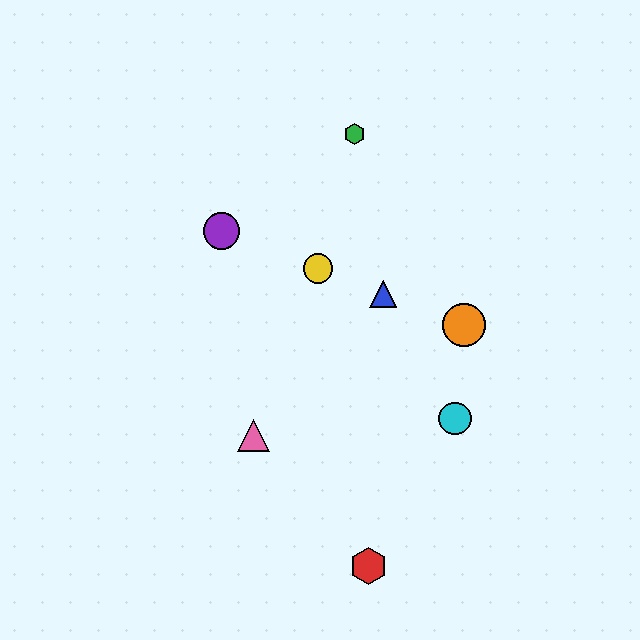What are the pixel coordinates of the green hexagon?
The green hexagon is at (354, 134).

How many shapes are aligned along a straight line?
4 shapes (the blue triangle, the yellow circle, the purple circle, the orange circle) are aligned along a straight line.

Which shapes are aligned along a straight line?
The blue triangle, the yellow circle, the purple circle, the orange circle are aligned along a straight line.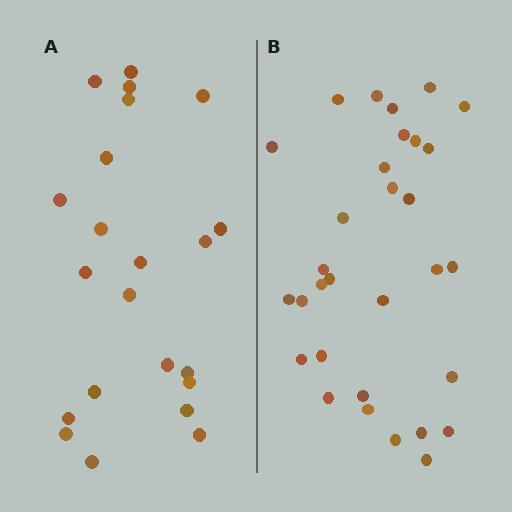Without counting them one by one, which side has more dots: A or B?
Region B (the right region) has more dots.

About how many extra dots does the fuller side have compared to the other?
Region B has roughly 8 or so more dots than region A.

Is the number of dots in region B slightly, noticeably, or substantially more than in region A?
Region B has noticeably more, but not dramatically so. The ratio is roughly 1.4 to 1.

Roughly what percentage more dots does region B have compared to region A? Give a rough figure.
About 40% more.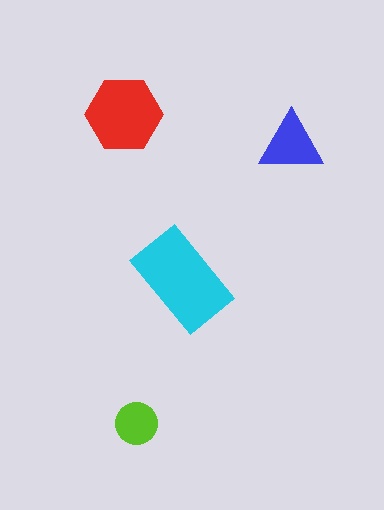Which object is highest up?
The red hexagon is topmost.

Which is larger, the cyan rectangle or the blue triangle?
The cyan rectangle.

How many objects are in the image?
There are 4 objects in the image.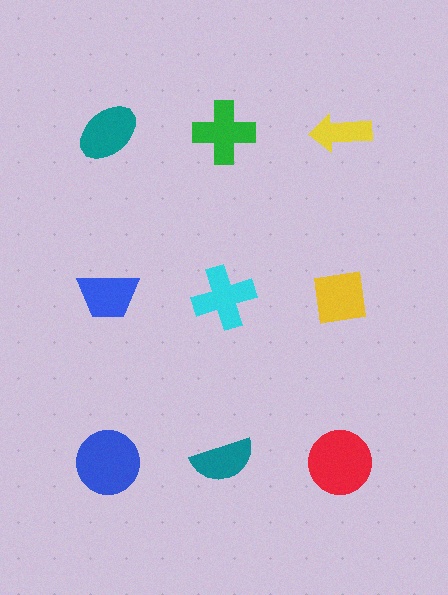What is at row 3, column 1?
A blue circle.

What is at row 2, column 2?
A cyan cross.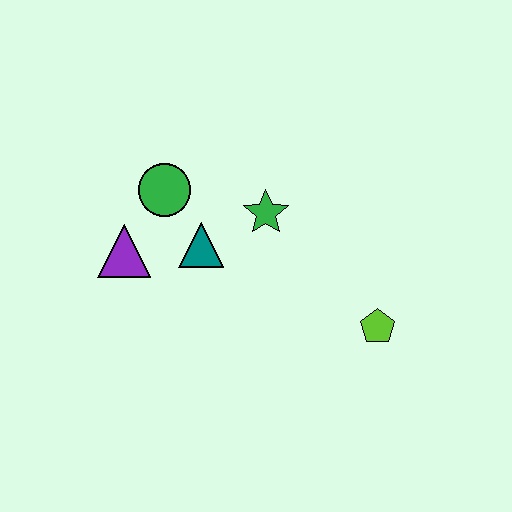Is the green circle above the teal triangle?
Yes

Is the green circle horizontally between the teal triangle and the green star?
No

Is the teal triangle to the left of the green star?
Yes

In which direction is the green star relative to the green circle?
The green star is to the right of the green circle.